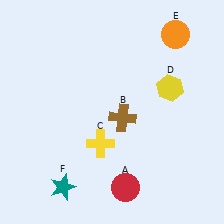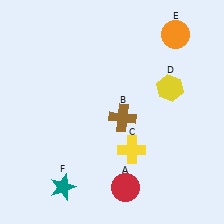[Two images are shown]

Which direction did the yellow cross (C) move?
The yellow cross (C) moved right.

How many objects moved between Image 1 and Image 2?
1 object moved between the two images.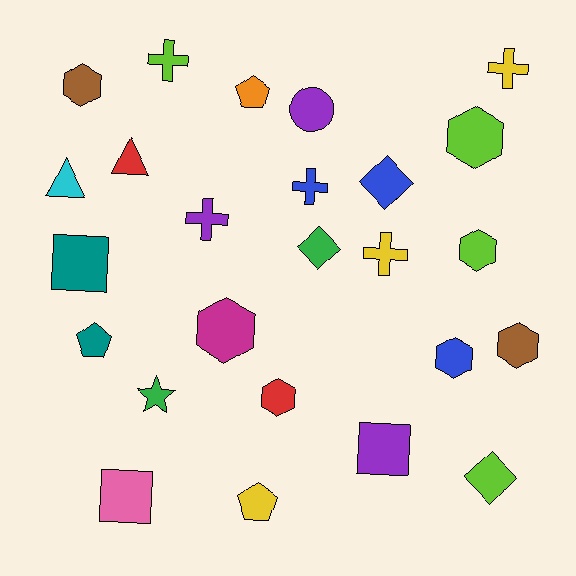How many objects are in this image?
There are 25 objects.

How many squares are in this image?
There are 3 squares.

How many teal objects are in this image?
There are 2 teal objects.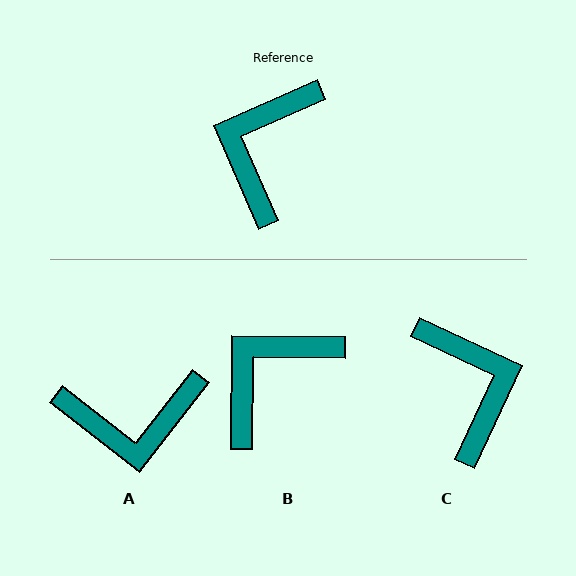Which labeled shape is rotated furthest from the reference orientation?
C, about 139 degrees away.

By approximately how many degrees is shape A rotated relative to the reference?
Approximately 118 degrees counter-clockwise.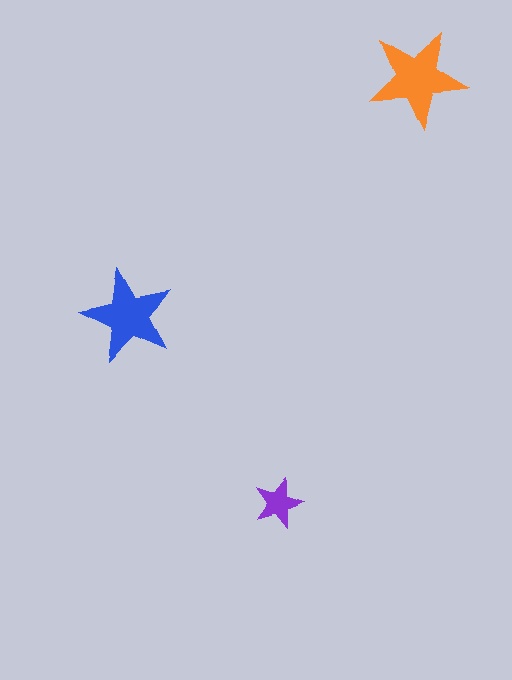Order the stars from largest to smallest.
the orange one, the blue one, the purple one.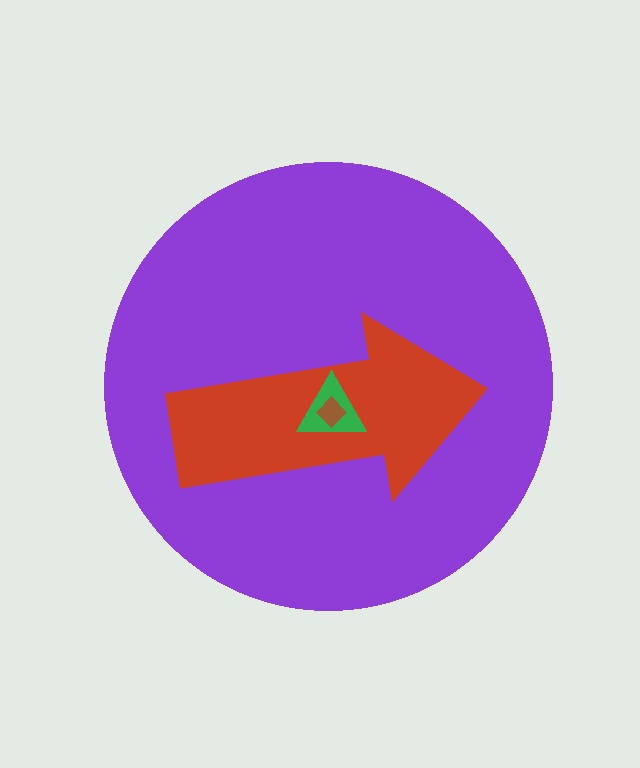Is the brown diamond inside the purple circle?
Yes.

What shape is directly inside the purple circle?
The red arrow.